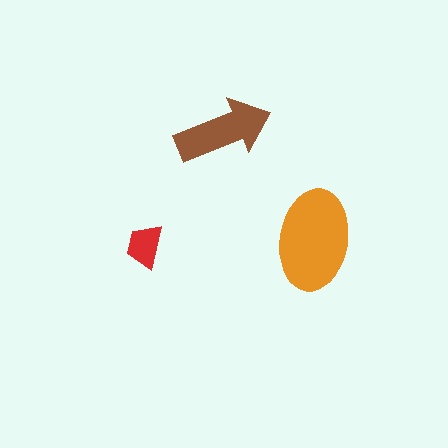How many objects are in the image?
There are 3 objects in the image.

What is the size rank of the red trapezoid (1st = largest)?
3rd.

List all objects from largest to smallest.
The orange ellipse, the brown arrow, the red trapezoid.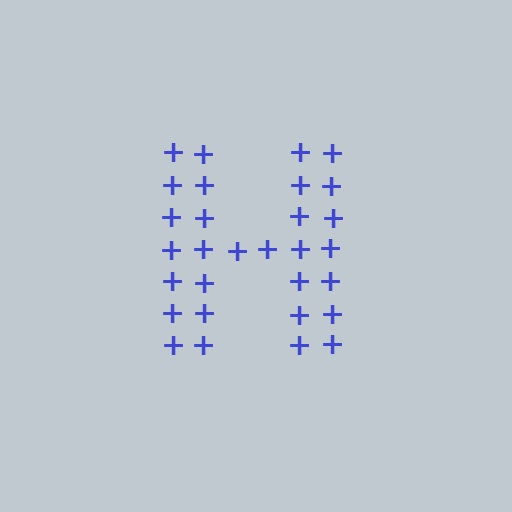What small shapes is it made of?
It is made of small plus signs.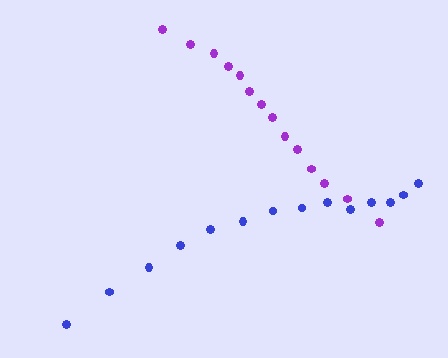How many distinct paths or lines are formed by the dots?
There are 2 distinct paths.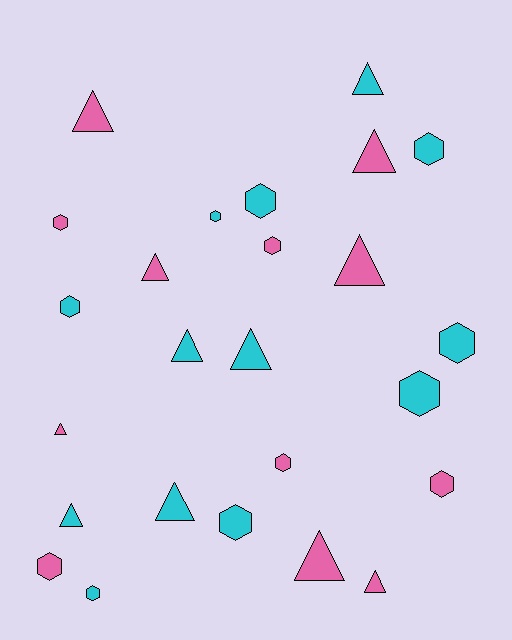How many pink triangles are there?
There are 7 pink triangles.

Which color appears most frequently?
Cyan, with 13 objects.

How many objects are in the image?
There are 25 objects.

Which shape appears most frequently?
Hexagon, with 13 objects.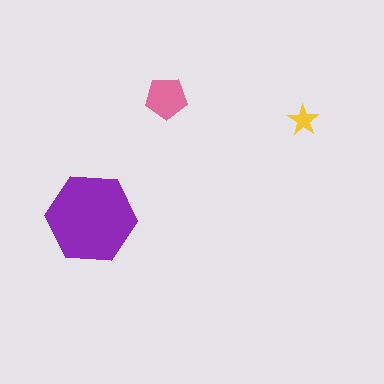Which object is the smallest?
The yellow star.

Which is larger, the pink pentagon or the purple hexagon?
The purple hexagon.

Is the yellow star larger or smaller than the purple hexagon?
Smaller.